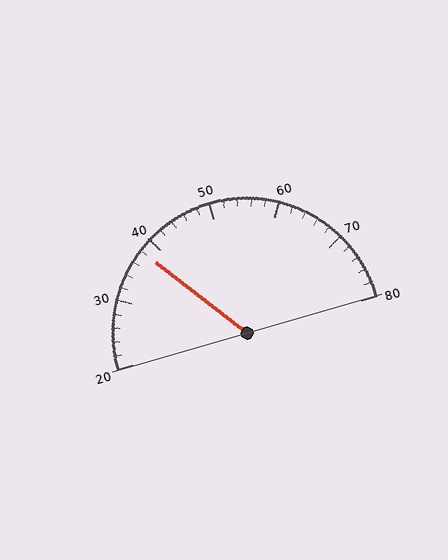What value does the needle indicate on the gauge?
The needle indicates approximately 38.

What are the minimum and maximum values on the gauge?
The gauge ranges from 20 to 80.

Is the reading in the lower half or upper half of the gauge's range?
The reading is in the lower half of the range (20 to 80).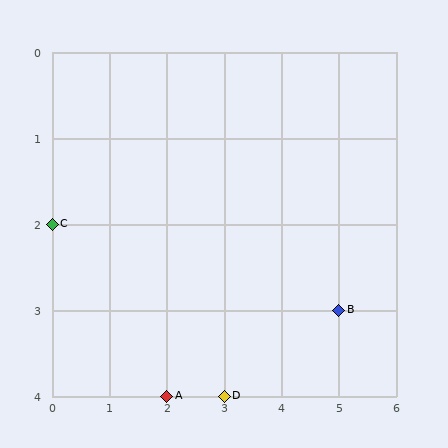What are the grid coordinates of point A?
Point A is at grid coordinates (2, 4).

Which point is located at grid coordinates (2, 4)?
Point A is at (2, 4).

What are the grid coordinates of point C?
Point C is at grid coordinates (0, 2).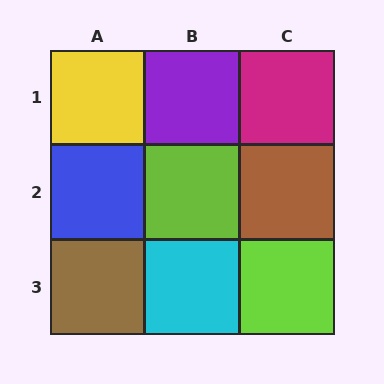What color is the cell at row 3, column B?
Cyan.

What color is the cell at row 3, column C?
Lime.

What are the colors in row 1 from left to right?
Yellow, purple, magenta.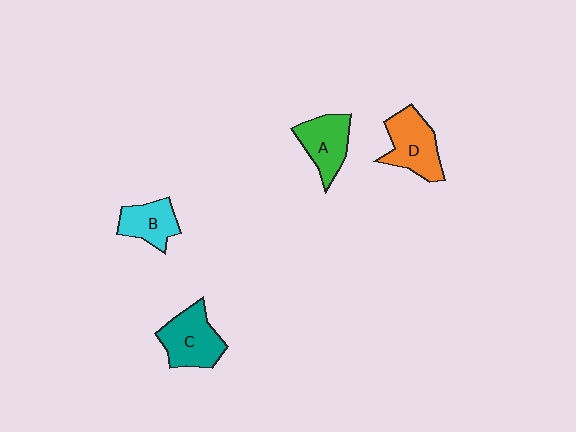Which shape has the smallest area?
Shape B (cyan).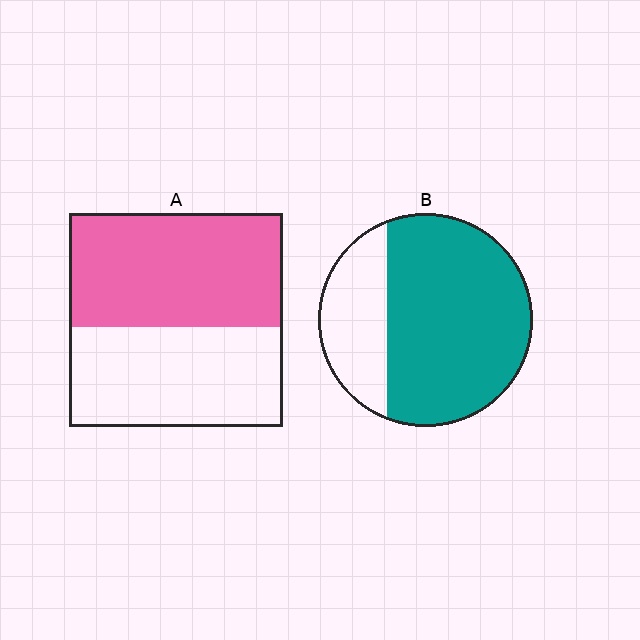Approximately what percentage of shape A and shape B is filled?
A is approximately 55% and B is approximately 70%.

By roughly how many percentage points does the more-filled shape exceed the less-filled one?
By roughly 20 percentage points (B over A).